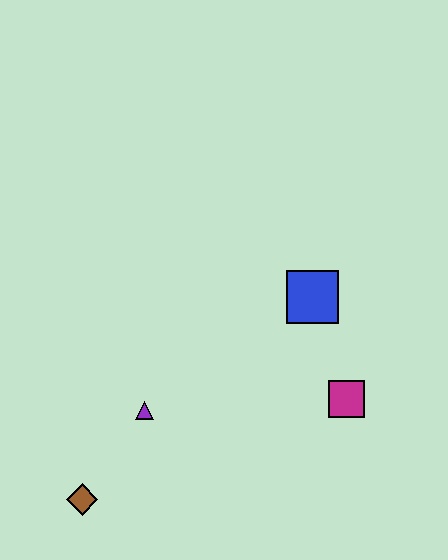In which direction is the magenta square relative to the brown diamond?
The magenta square is to the right of the brown diamond.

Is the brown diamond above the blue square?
No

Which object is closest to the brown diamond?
The purple triangle is closest to the brown diamond.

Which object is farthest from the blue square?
The brown diamond is farthest from the blue square.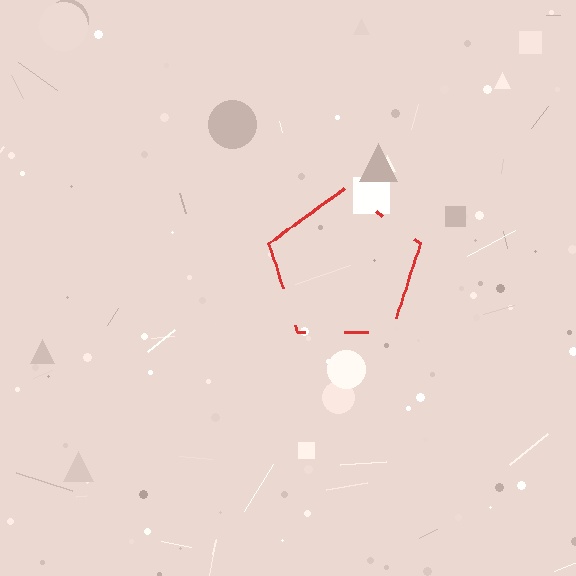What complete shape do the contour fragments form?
The contour fragments form a pentagon.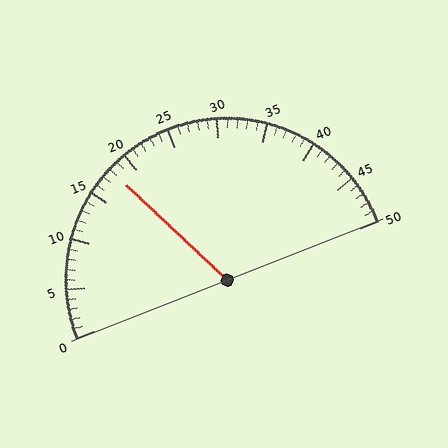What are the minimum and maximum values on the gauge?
The gauge ranges from 0 to 50.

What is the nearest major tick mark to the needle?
The nearest major tick mark is 20.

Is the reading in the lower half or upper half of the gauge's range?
The reading is in the lower half of the range (0 to 50).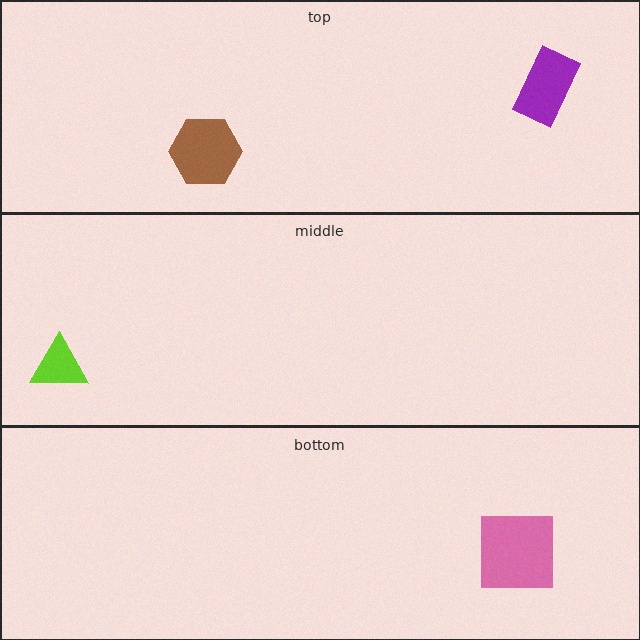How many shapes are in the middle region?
1.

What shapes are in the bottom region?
The pink square.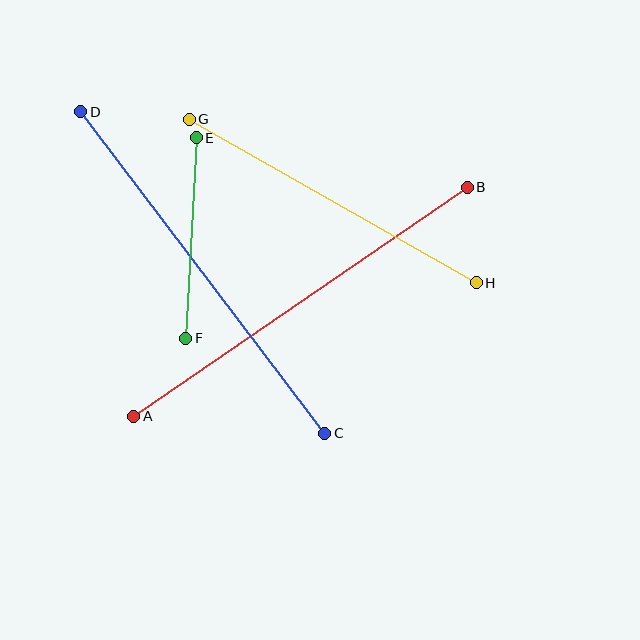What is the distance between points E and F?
The distance is approximately 201 pixels.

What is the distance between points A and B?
The distance is approximately 405 pixels.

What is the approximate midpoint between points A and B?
The midpoint is at approximately (301, 302) pixels.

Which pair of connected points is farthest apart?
Points A and B are farthest apart.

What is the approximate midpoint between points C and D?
The midpoint is at approximately (203, 273) pixels.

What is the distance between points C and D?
The distance is approximately 403 pixels.